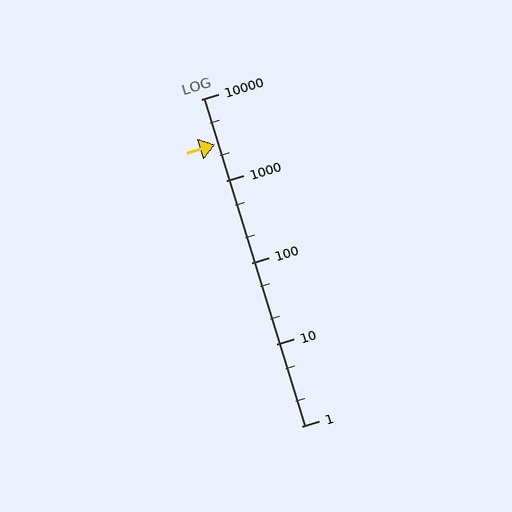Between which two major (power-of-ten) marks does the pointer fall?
The pointer is between 1000 and 10000.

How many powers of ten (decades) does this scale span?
The scale spans 4 decades, from 1 to 10000.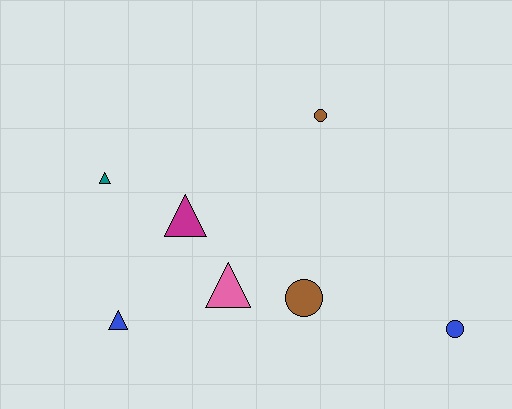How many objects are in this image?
There are 7 objects.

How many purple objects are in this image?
There are no purple objects.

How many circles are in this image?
There are 3 circles.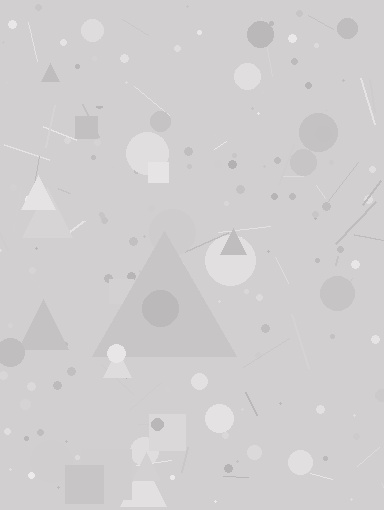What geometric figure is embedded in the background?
A triangle is embedded in the background.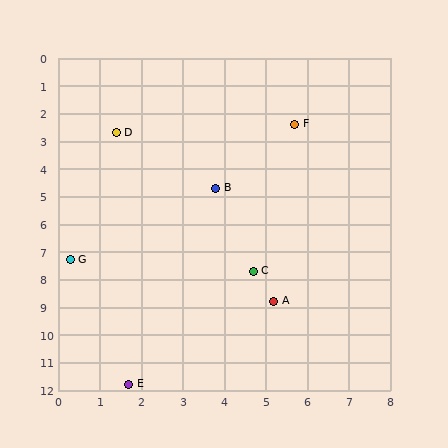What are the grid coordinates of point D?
Point D is at approximately (1.4, 2.7).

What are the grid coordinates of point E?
Point E is at approximately (1.7, 11.8).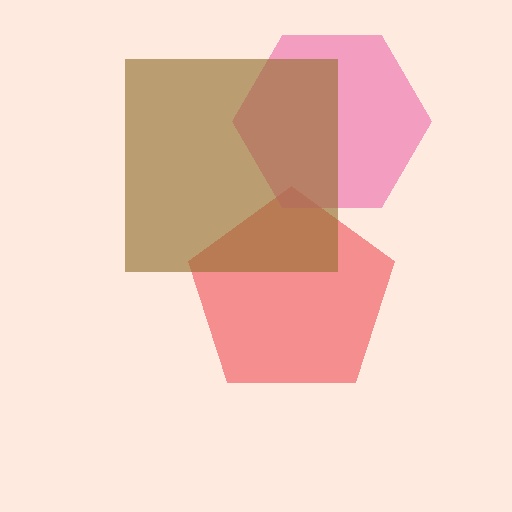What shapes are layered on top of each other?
The layered shapes are: a red pentagon, a pink hexagon, a brown square.